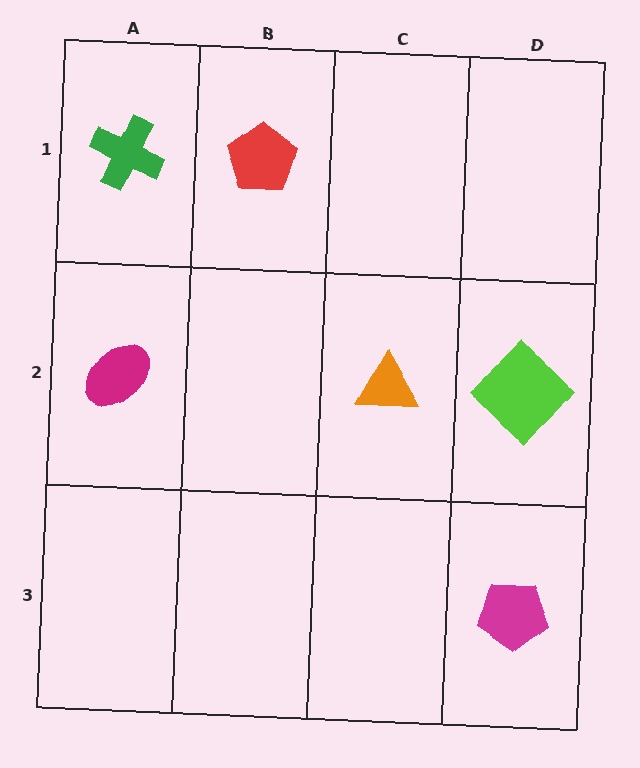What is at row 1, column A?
A green cross.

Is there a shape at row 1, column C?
No, that cell is empty.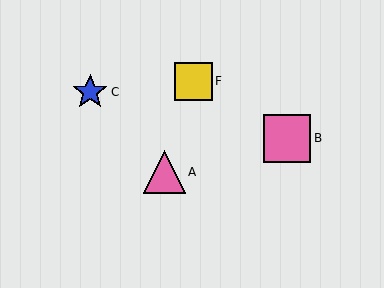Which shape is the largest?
The pink square (labeled B) is the largest.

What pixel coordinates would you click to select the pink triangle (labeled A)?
Click at (164, 172) to select the pink triangle A.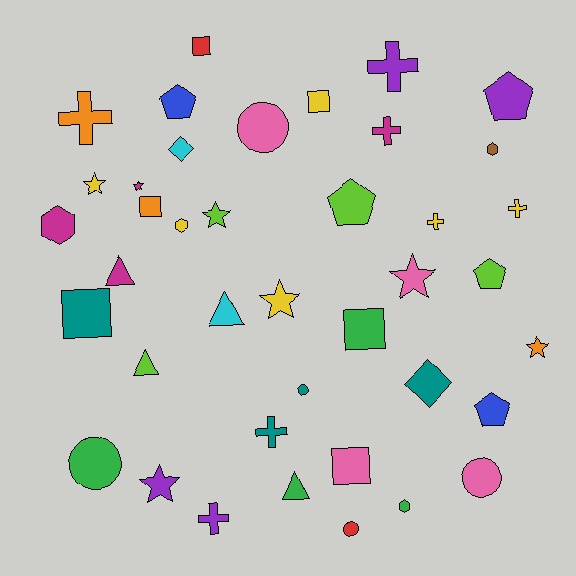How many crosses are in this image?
There are 7 crosses.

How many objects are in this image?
There are 40 objects.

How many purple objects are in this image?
There are 4 purple objects.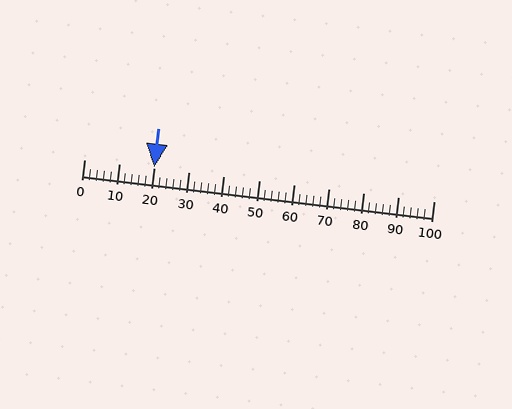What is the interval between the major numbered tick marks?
The major tick marks are spaced 10 units apart.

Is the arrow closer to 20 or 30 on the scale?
The arrow is closer to 20.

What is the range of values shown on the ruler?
The ruler shows values from 0 to 100.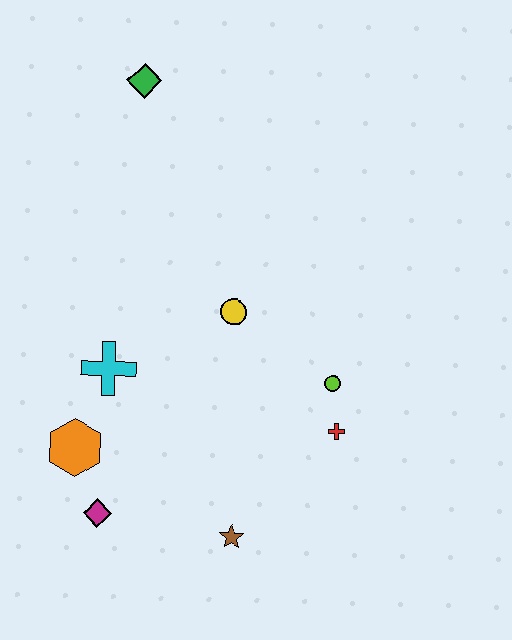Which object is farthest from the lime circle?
The green diamond is farthest from the lime circle.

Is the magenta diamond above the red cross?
No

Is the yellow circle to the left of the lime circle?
Yes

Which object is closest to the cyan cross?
The orange hexagon is closest to the cyan cross.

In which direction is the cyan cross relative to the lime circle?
The cyan cross is to the left of the lime circle.